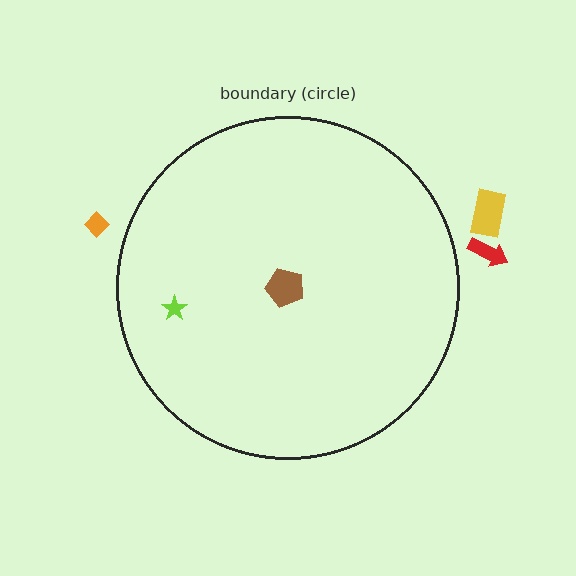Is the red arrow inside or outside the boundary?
Outside.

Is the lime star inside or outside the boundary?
Inside.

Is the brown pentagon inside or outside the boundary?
Inside.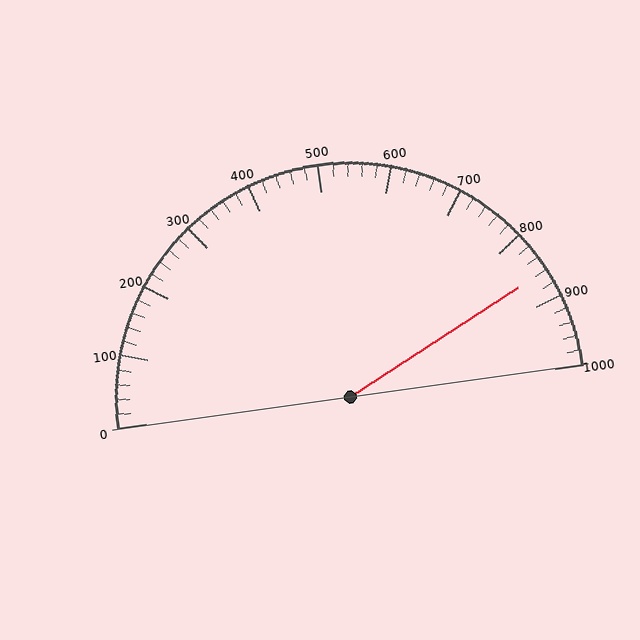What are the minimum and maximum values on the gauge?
The gauge ranges from 0 to 1000.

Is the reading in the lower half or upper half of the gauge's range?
The reading is in the upper half of the range (0 to 1000).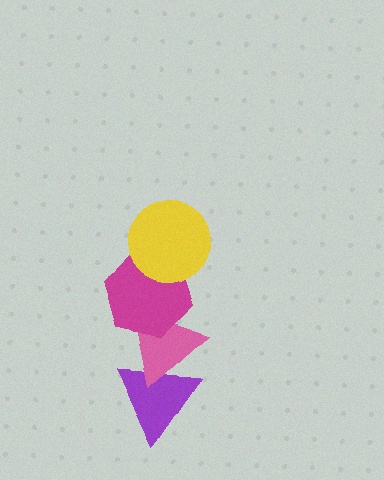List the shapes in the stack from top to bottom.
From top to bottom: the yellow circle, the magenta hexagon, the pink triangle, the purple triangle.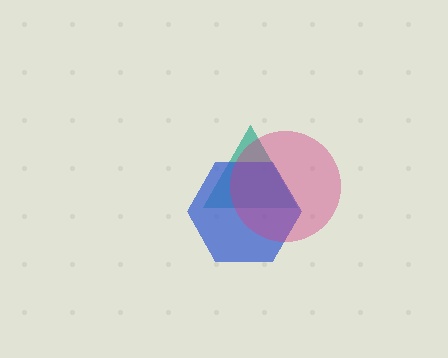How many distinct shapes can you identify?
There are 3 distinct shapes: a teal triangle, a blue hexagon, a magenta circle.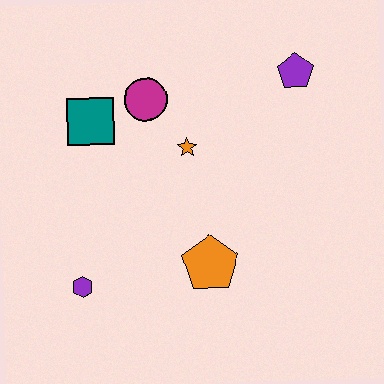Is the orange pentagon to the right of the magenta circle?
Yes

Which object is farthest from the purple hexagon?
The purple pentagon is farthest from the purple hexagon.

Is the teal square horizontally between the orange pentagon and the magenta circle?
No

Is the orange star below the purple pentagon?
Yes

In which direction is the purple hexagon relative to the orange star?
The purple hexagon is below the orange star.